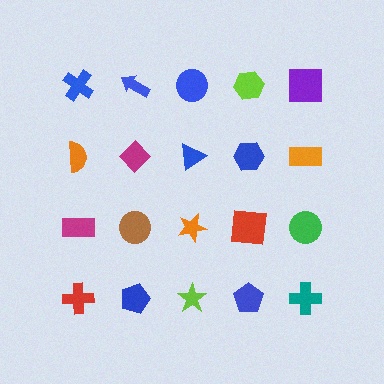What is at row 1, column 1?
A blue cross.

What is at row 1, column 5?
A purple square.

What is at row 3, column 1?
A magenta rectangle.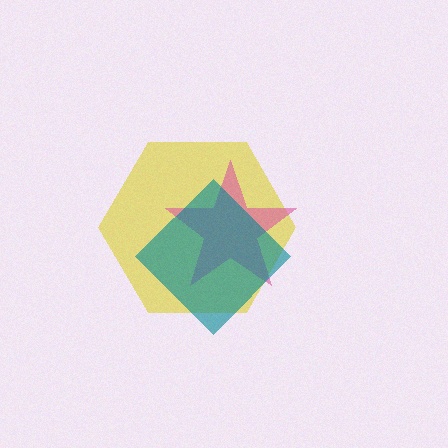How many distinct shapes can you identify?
There are 3 distinct shapes: a yellow hexagon, a pink star, a teal diamond.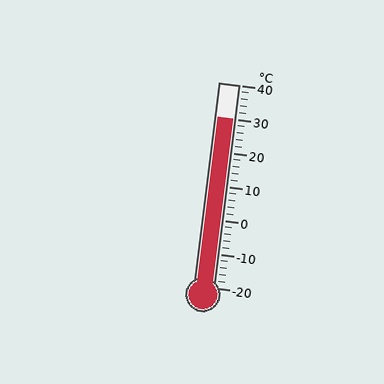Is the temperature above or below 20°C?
The temperature is above 20°C.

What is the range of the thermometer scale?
The thermometer scale ranges from -20°C to 40°C.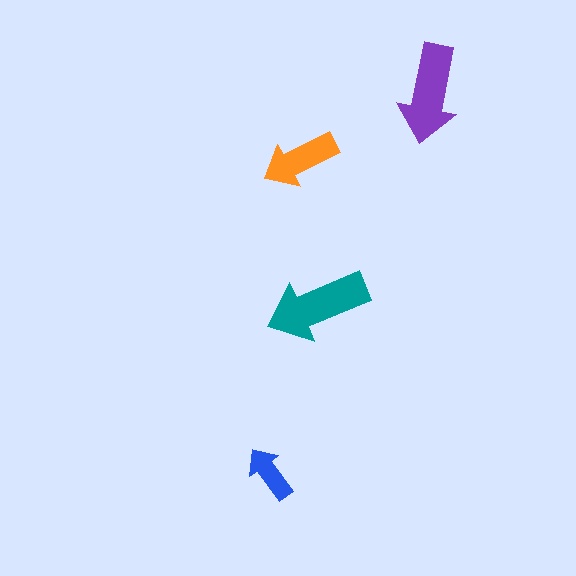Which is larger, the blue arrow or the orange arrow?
The orange one.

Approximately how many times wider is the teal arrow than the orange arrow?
About 1.5 times wider.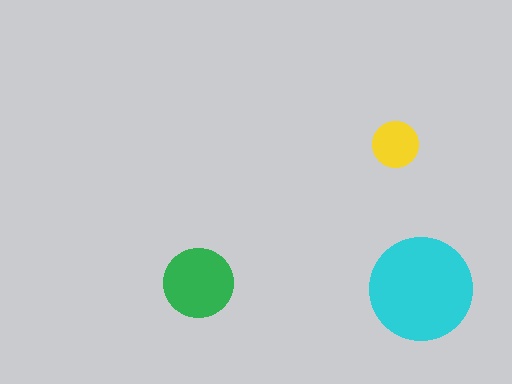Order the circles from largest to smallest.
the cyan one, the green one, the yellow one.